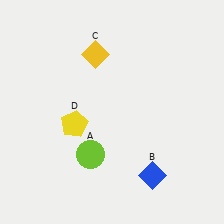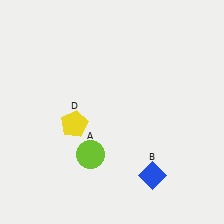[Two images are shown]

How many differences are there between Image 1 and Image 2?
There is 1 difference between the two images.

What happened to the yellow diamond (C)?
The yellow diamond (C) was removed in Image 2. It was in the top-left area of Image 1.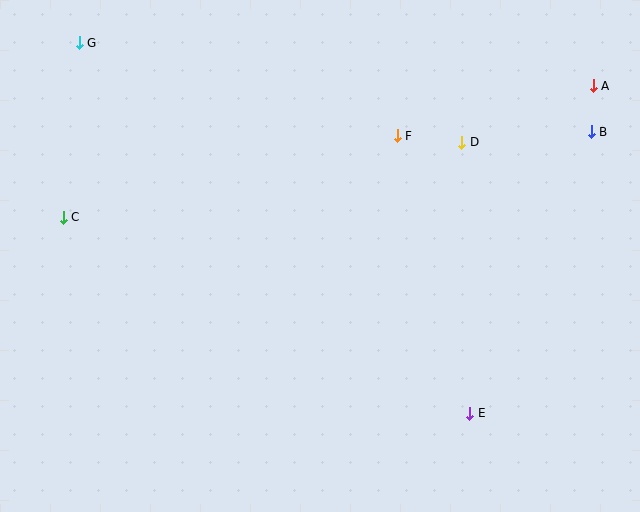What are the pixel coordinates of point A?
Point A is at (593, 86).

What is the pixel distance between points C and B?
The distance between C and B is 535 pixels.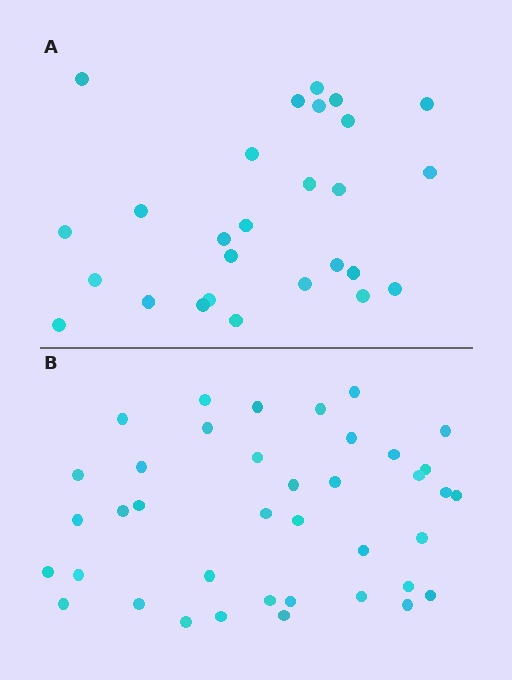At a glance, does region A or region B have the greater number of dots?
Region B (the bottom region) has more dots.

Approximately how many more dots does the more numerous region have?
Region B has roughly 12 or so more dots than region A.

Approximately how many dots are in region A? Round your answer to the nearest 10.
About 30 dots. (The exact count is 27, which rounds to 30.)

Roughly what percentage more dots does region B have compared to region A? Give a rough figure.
About 45% more.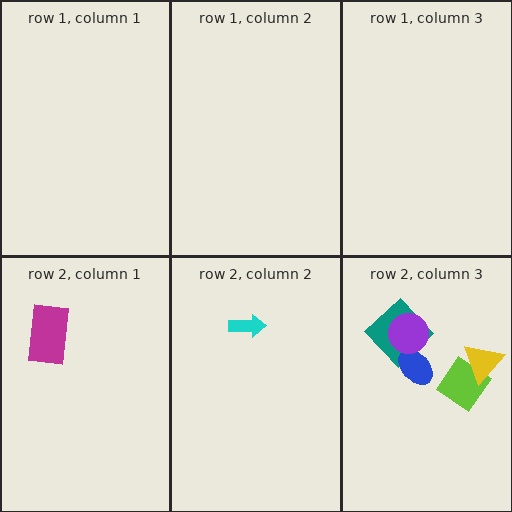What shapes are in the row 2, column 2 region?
The cyan arrow.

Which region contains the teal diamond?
The row 2, column 3 region.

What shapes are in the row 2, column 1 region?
The magenta rectangle.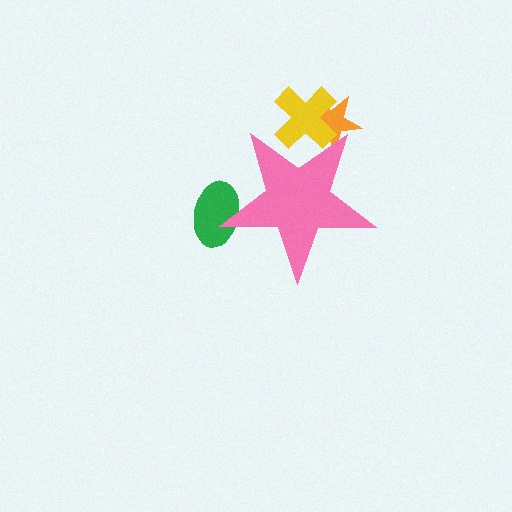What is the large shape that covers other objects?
A pink star.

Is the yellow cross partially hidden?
Yes, the yellow cross is partially hidden behind the pink star.